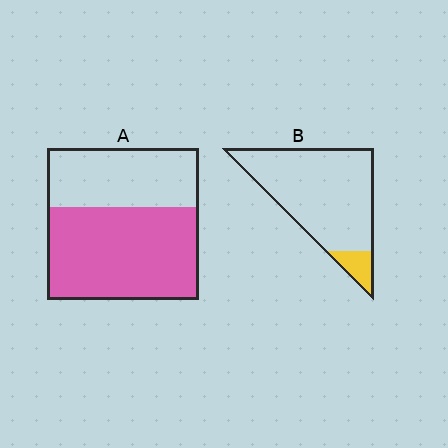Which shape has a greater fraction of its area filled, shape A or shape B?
Shape A.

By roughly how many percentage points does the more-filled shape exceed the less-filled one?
By roughly 50 percentage points (A over B).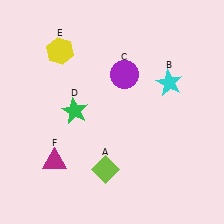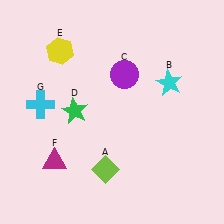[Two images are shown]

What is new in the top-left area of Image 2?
A cyan cross (G) was added in the top-left area of Image 2.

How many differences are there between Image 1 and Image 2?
There is 1 difference between the two images.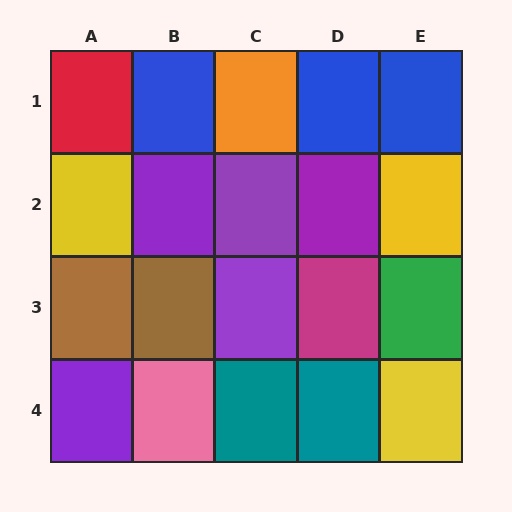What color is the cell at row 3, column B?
Brown.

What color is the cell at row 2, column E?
Yellow.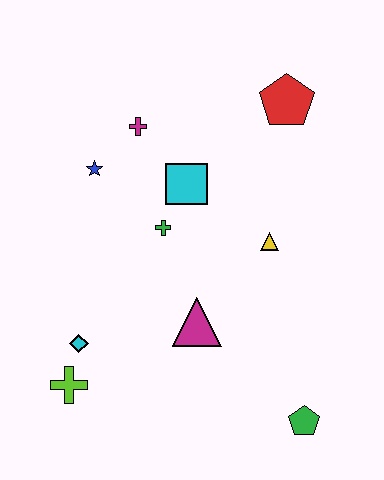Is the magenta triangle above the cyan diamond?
Yes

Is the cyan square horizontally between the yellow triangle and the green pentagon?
No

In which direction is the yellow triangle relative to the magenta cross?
The yellow triangle is to the right of the magenta cross.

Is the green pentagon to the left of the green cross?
No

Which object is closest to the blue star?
The magenta cross is closest to the blue star.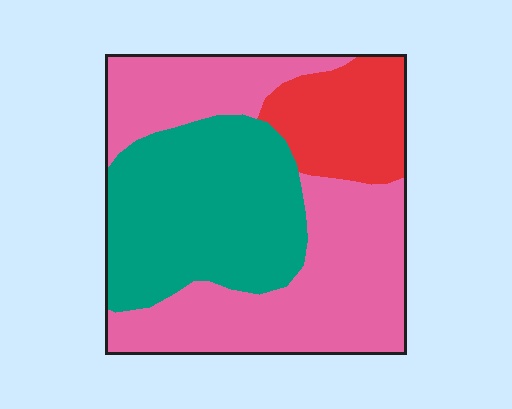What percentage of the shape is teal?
Teal covers around 35% of the shape.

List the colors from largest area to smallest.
From largest to smallest: pink, teal, red.